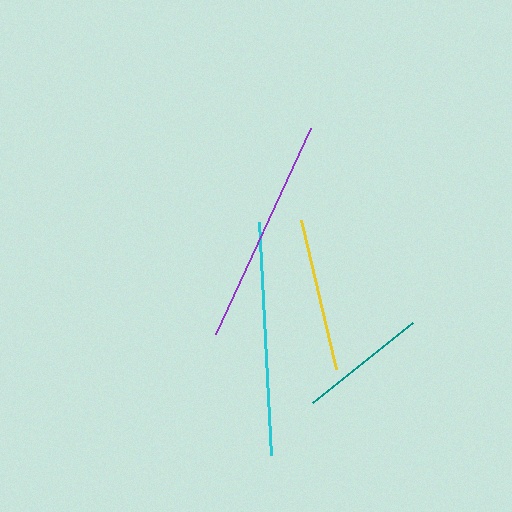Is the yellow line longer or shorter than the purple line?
The purple line is longer than the yellow line.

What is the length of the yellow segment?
The yellow segment is approximately 153 pixels long.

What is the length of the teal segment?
The teal segment is approximately 127 pixels long.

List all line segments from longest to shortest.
From longest to shortest: cyan, purple, yellow, teal.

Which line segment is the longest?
The cyan line is the longest at approximately 233 pixels.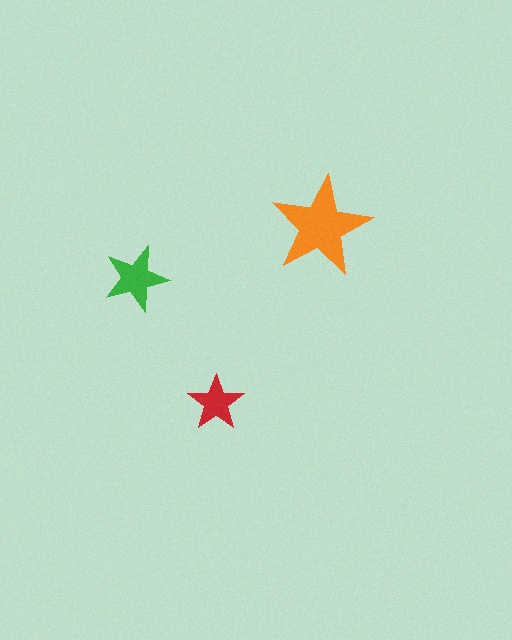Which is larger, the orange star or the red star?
The orange one.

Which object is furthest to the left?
The green star is leftmost.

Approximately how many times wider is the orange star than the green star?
About 1.5 times wider.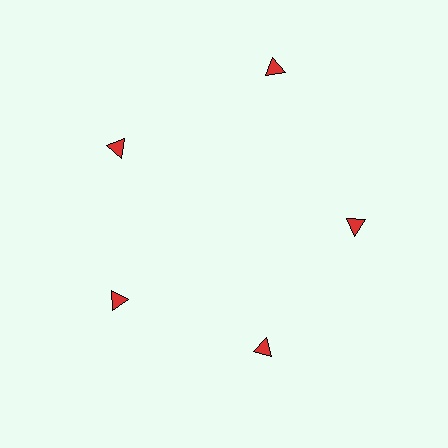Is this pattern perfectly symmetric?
No. The 5 red triangles are arranged in a ring, but one element near the 1 o'clock position is pushed outward from the center, breaking the 5-fold rotational symmetry.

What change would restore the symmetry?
The symmetry would be restored by moving it inward, back onto the ring so that all 5 triangles sit at equal angles and equal distance from the center.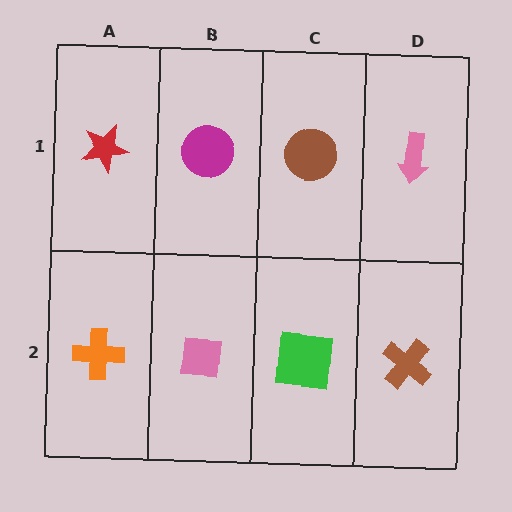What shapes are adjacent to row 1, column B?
A pink square (row 2, column B), a red star (row 1, column A), a brown circle (row 1, column C).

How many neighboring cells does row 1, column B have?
3.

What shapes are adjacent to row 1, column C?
A green square (row 2, column C), a magenta circle (row 1, column B), a pink arrow (row 1, column D).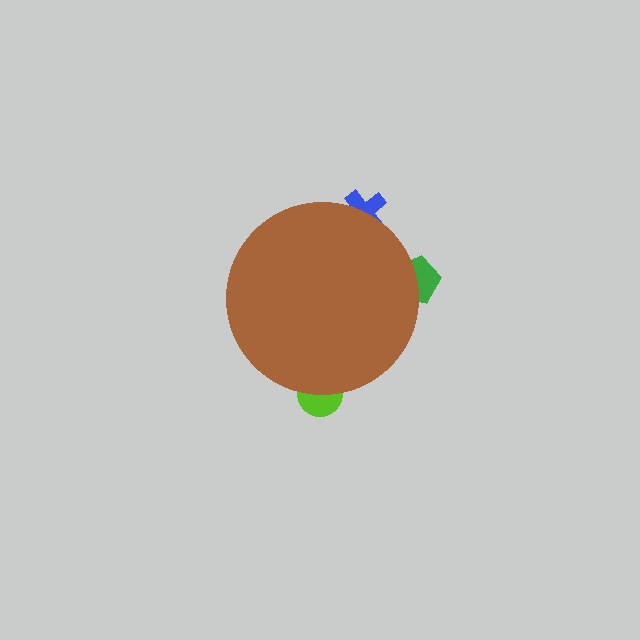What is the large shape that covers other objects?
A brown circle.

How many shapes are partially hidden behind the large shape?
3 shapes are partially hidden.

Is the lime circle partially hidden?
Yes, the lime circle is partially hidden behind the brown circle.